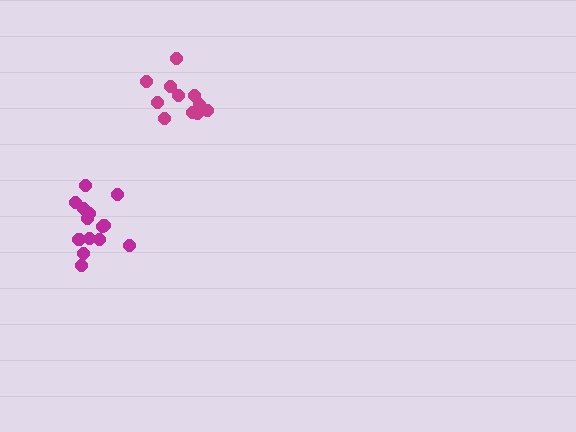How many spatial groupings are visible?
There are 2 spatial groupings.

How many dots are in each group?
Group 1: 14 dots, Group 2: 11 dots (25 total).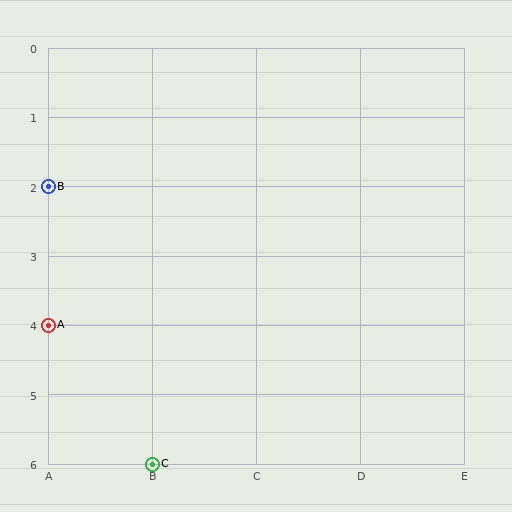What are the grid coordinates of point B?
Point B is at grid coordinates (A, 2).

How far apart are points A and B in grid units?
Points A and B are 2 rows apart.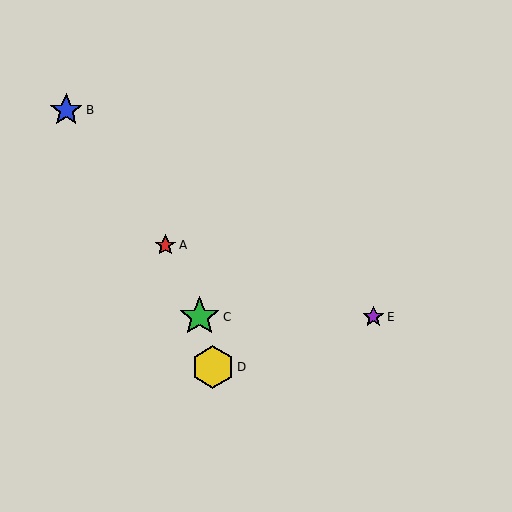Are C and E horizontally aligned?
Yes, both are at y≈317.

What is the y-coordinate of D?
Object D is at y≈367.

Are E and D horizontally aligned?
No, E is at y≈317 and D is at y≈367.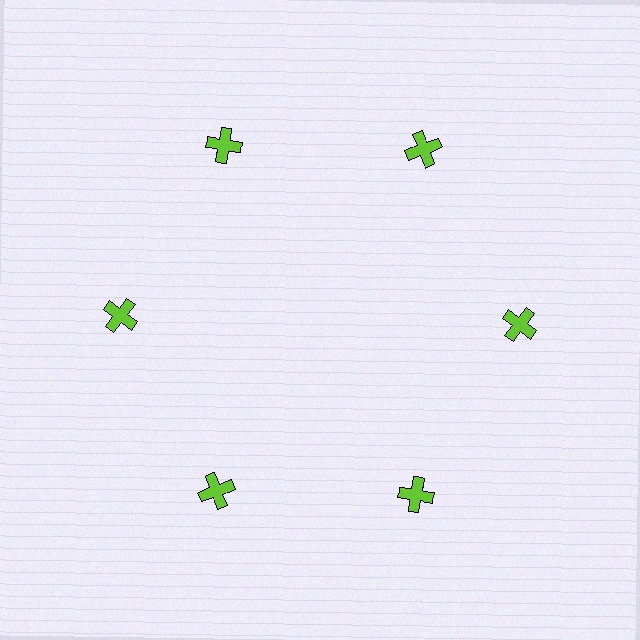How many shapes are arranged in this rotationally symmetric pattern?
There are 6 shapes, arranged in 6 groups of 1.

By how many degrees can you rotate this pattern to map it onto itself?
The pattern maps onto itself every 60 degrees of rotation.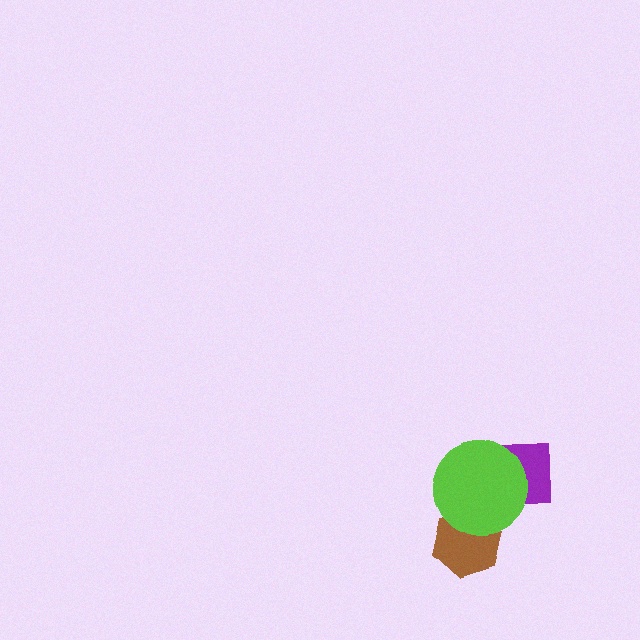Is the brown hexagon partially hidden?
Yes, it is partially covered by another shape.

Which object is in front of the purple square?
The lime circle is in front of the purple square.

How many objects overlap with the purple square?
1 object overlaps with the purple square.